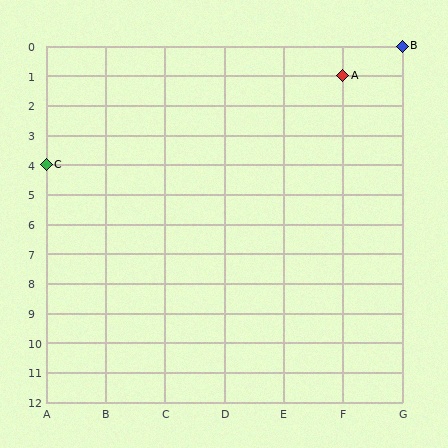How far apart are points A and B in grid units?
Points A and B are 1 column and 1 row apart (about 1.4 grid units diagonally).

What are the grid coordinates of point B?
Point B is at grid coordinates (G, 0).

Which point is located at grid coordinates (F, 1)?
Point A is at (F, 1).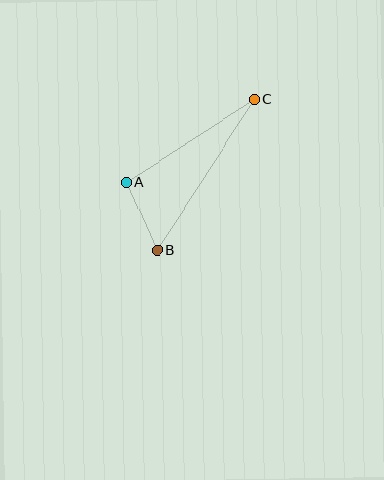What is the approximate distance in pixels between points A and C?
The distance between A and C is approximately 153 pixels.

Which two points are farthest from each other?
Points B and C are farthest from each other.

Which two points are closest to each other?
Points A and B are closest to each other.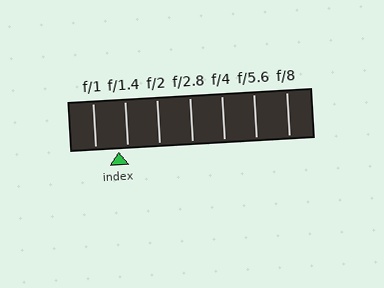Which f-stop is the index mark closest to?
The index mark is closest to f/1.4.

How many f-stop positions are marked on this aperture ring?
There are 7 f-stop positions marked.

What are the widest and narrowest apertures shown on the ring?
The widest aperture shown is f/1 and the narrowest is f/8.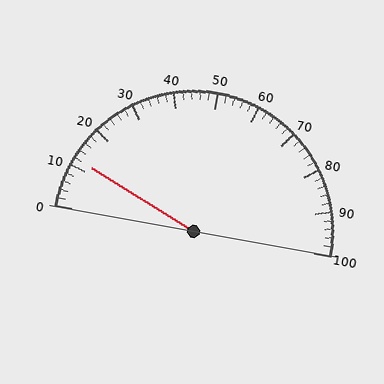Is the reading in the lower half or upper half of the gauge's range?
The reading is in the lower half of the range (0 to 100).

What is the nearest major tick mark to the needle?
The nearest major tick mark is 10.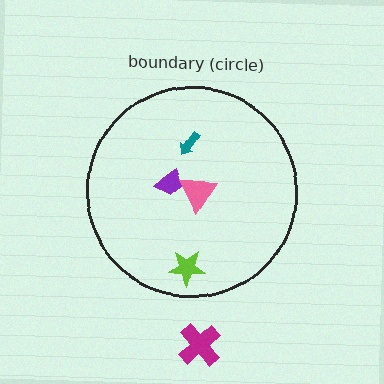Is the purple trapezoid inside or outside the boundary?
Inside.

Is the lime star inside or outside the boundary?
Inside.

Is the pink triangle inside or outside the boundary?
Inside.